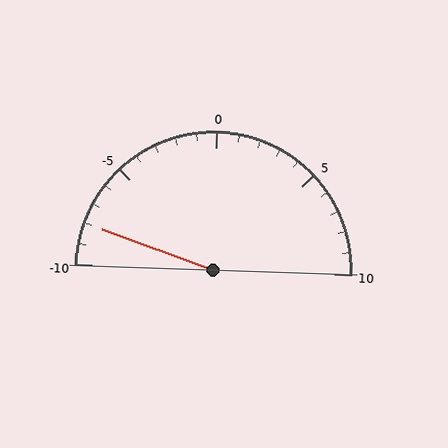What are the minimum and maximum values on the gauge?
The gauge ranges from -10 to 10.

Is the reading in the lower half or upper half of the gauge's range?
The reading is in the lower half of the range (-10 to 10).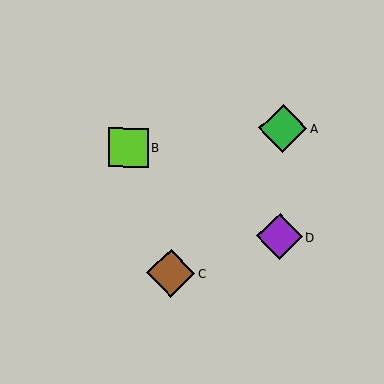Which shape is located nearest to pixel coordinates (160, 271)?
The brown diamond (labeled C) at (171, 273) is nearest to that location.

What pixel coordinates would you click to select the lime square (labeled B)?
Click at (128, 148) to select the lime square B.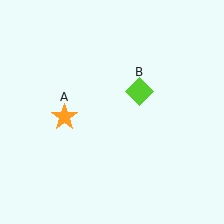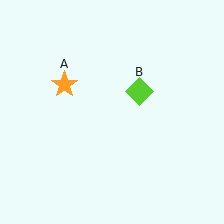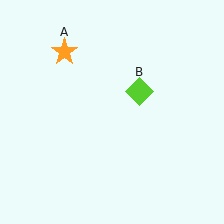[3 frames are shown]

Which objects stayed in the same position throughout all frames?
Lime diamond (object B) remained stationary.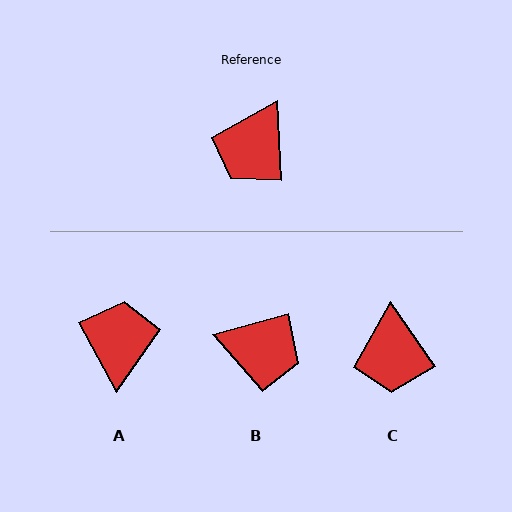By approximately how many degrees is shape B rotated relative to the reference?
Approximately 103 degrees counter-clockwise.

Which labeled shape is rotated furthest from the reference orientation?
A, about 154 degrees away.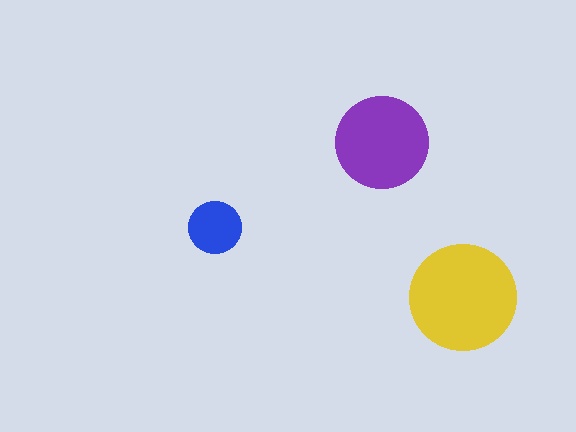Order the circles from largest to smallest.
the yellow one, the purple one, the blue one.